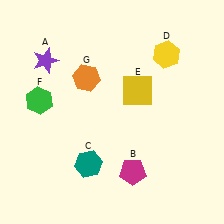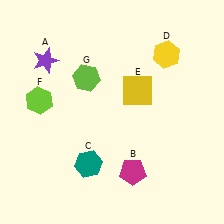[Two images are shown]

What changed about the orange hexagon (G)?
In Image 1, G is orange. In Image 2, it changed to lime.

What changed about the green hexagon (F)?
In Image 1, F is green. In Image 2, it changed to lime.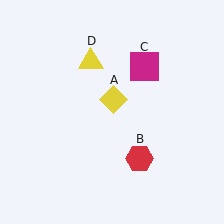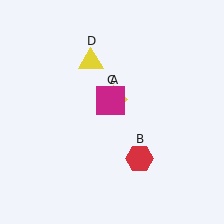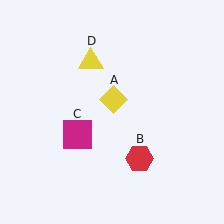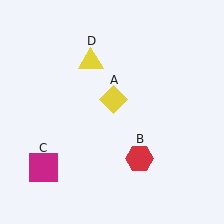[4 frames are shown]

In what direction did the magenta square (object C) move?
The magenta square (object C) moved down and to the left.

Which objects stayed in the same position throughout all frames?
Yellow diamond (object A) and red hexagon (object B) and yellow triangle (object D) remained stationary.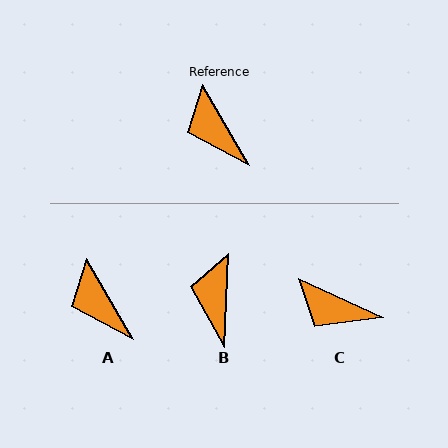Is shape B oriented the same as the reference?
No, it is off by about 32 degrees.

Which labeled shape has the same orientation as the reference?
A.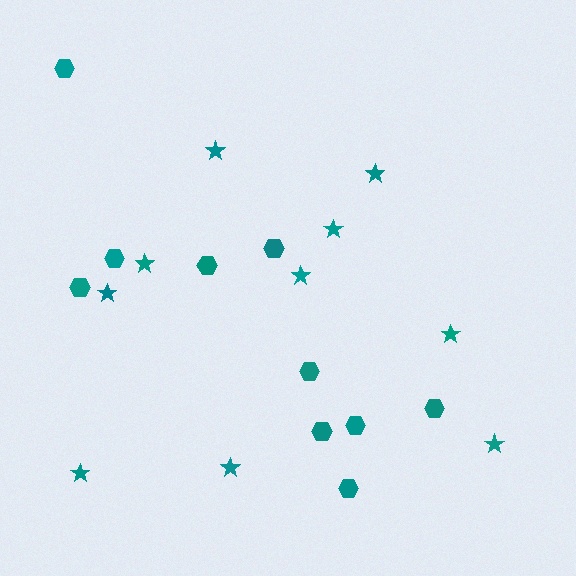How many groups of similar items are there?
There are 2 groups: one group of stars (10) and one group of hexagons (10).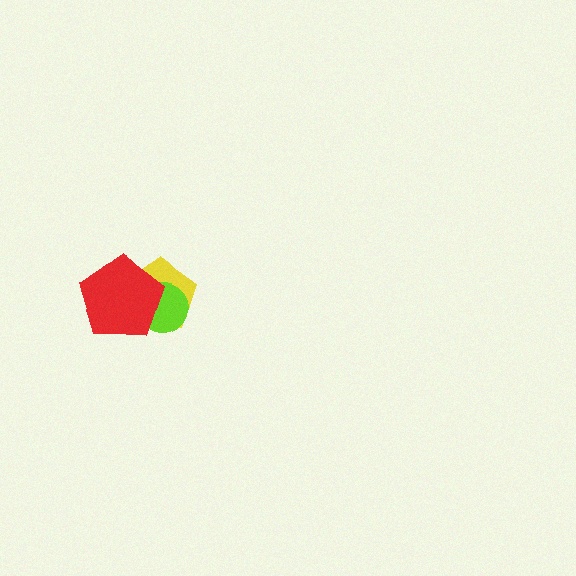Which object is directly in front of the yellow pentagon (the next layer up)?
The lime circle is directly in front of the yellow pentagon.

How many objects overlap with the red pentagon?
2 objects overlap with the red pentagon.